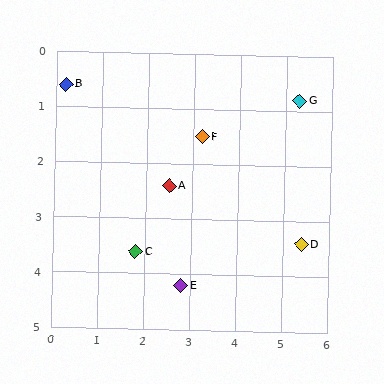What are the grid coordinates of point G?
Point G is at approximately (5.3, 0.8).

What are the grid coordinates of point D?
Point D is at approximately (5.4, 3.4).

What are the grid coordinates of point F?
Point F is at approximately (3.2, 1.5).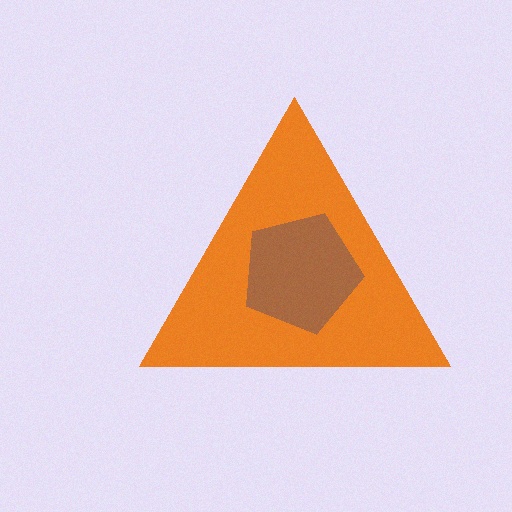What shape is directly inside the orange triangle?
The brown pentagon.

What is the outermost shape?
The orange triangle.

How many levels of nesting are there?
2.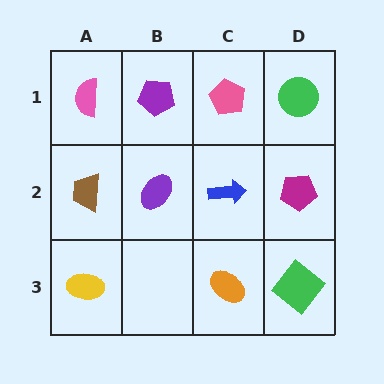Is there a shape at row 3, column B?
No, that cell is empty.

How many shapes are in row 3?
3 shapes.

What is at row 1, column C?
A pink pentagon.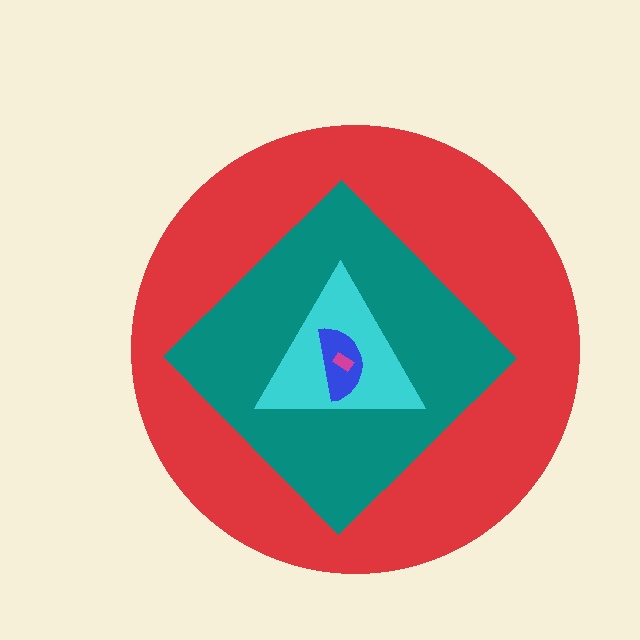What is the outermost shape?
The red circle.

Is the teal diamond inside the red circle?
Yes.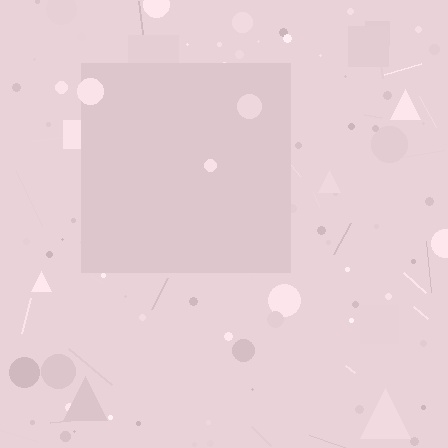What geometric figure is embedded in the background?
A square is embedded in the background.